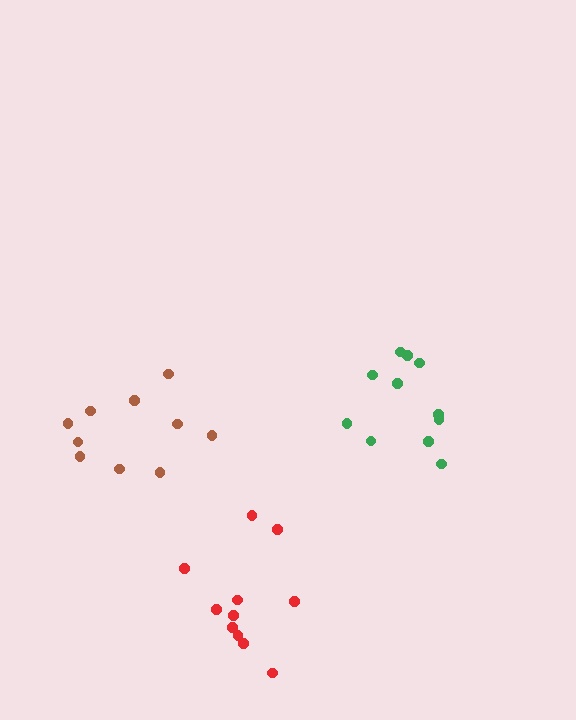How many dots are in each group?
Group 1: 10 dots, Group 2: 11 dots, Group 3: 11 dots (32 total).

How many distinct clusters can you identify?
There are 3 distinct clusters.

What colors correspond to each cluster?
The clusters are colored: brown, green, red.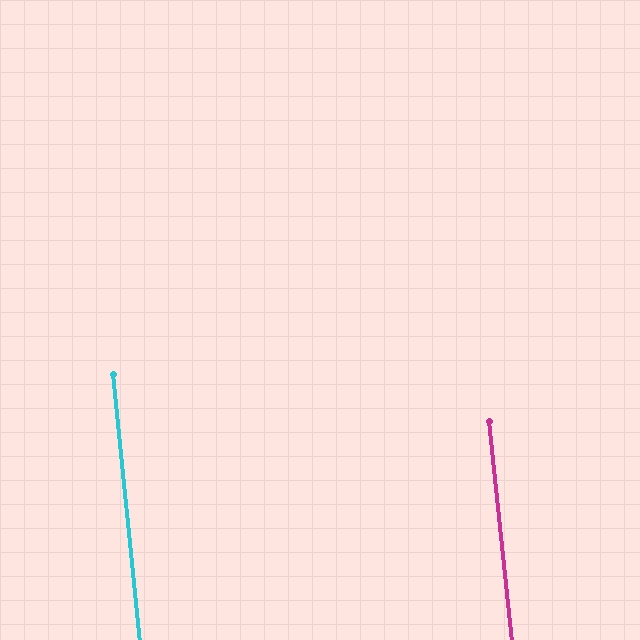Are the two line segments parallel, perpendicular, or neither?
Parallel — their directions differ by only 0.2°.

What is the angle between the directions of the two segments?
Approximately 0 degrees.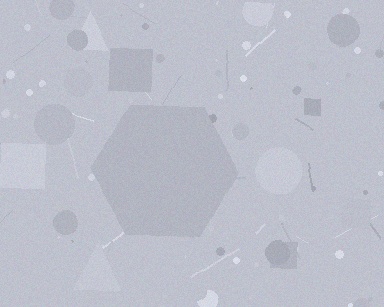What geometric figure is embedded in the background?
A hexagon is embedded in the background.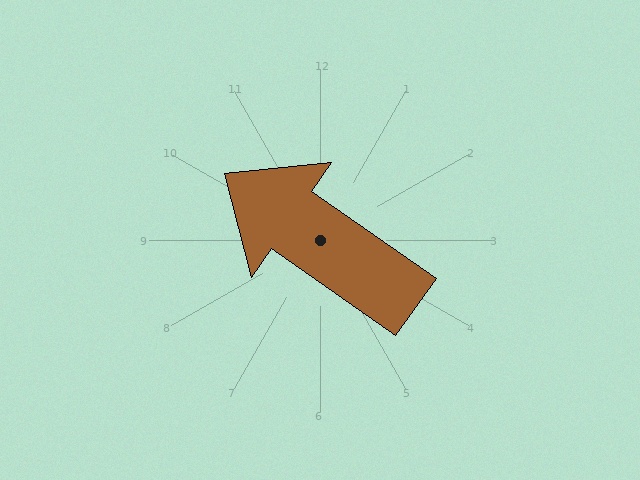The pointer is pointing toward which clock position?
Roughly 10 o'clock.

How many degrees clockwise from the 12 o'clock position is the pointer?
Approximately 305 degrees.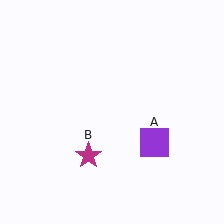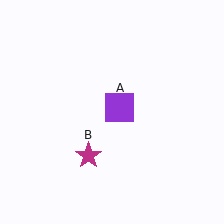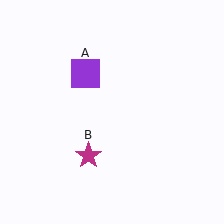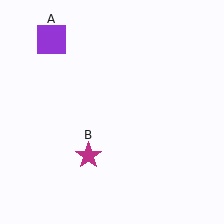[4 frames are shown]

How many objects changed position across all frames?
1 object changed position: purple square (object A).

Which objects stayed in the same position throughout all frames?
Magenta star (object B) remained stationary.